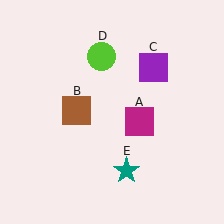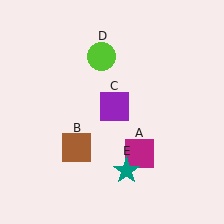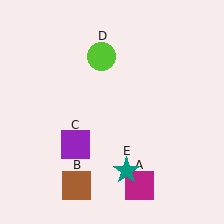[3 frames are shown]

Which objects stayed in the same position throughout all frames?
Lime circle (object D) and teal star (object E) remained stationary.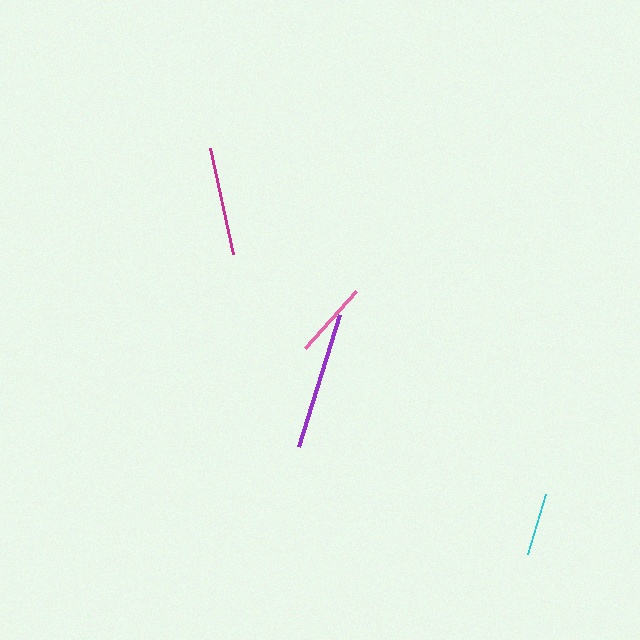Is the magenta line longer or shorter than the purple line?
The purple line is longer than the magenta line.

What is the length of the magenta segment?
The magenta segment is approximately 108 pixels long.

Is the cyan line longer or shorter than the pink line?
The pink line is longer than the cyan line.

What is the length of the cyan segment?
The cyan segment is approximately 62 pixels long.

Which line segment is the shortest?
The cyan line is the shortest at approximately 62 pixels.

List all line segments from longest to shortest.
From longest to shortest: purple, magenta, pink, cyan.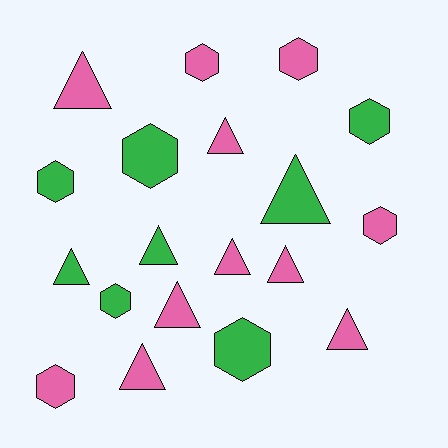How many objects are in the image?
There are 19 objects.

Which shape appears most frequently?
Triangle, with 10 objects.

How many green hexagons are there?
There are 5 green hexagons.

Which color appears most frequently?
Pink, with 11 objects.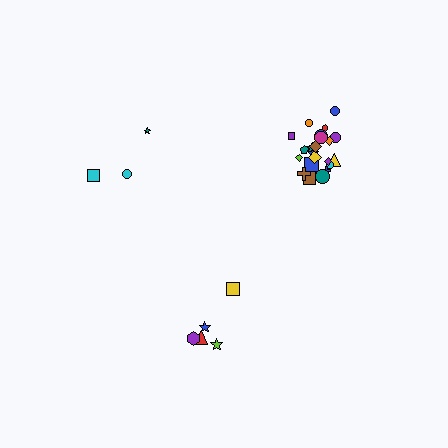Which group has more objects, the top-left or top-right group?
The top-right group.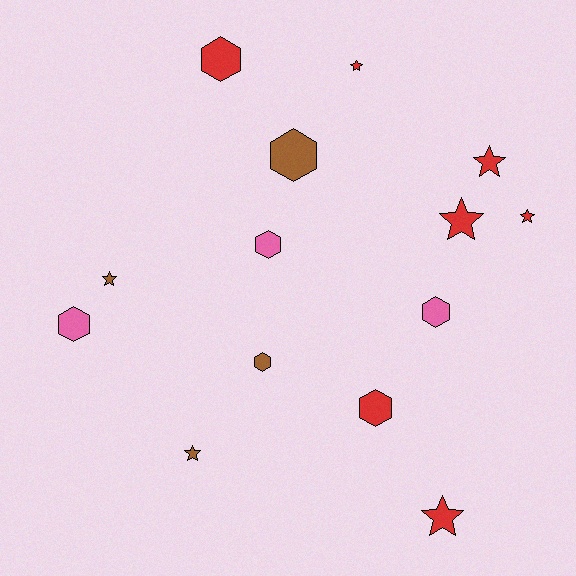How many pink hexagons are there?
There are 3 pink hexagons.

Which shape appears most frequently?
Hexagon, with 7 objects.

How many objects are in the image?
There are 14 objects.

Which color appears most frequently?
Red, with 7 objects.